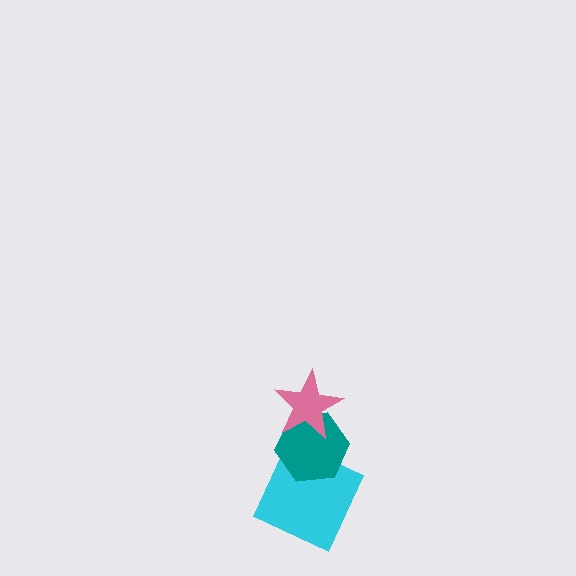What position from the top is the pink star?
The pink star is 1st from the top.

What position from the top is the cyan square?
The cyan square is 3rd from the top.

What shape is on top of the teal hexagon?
The pink star is on top of the teal hexagon.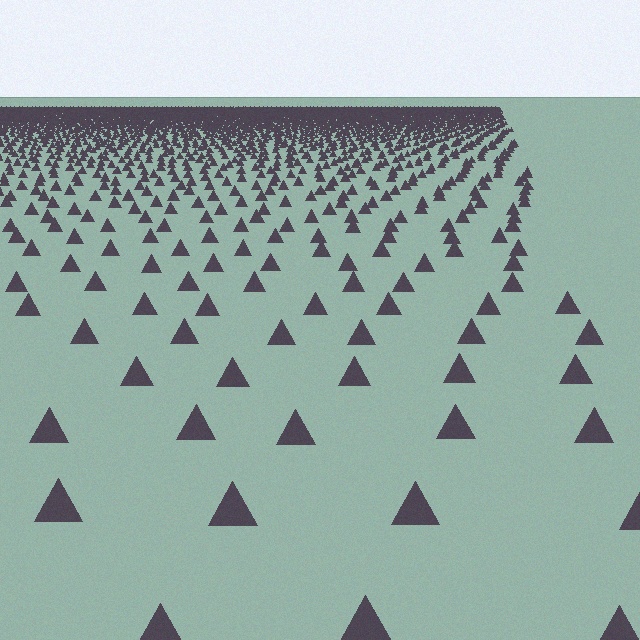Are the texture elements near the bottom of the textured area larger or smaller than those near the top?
Larger. Near the bottom, elements are closer to the viewer and appear at a bigger on-screen size.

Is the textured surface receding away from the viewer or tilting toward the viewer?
The surface is receding away from the viewer. Texture elements get smaller and denser toward the top.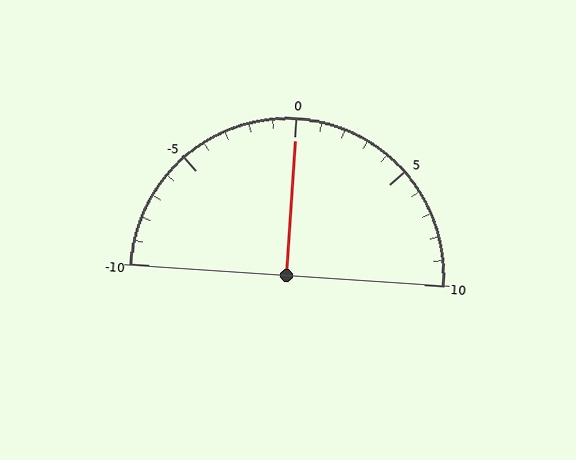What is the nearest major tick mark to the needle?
The nearest major tick mark is 0.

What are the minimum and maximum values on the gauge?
The gauge ranges from -10 to 10.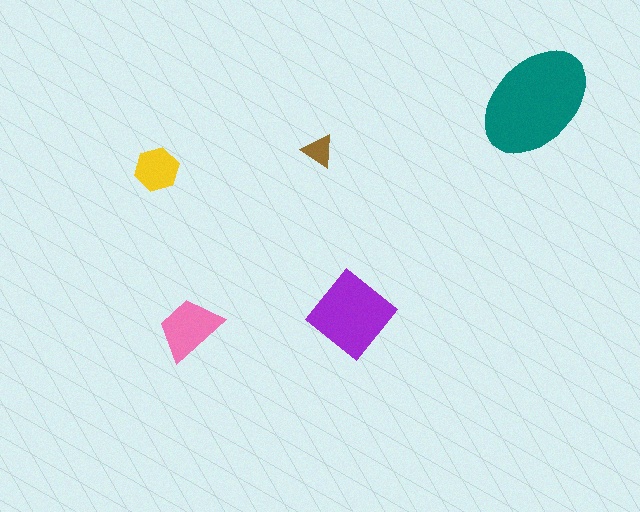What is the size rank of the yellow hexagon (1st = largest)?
4th.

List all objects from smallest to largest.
The brown triangle, the yellow hexagon, the pink trapezoid, the purple diamond, the teal ellipse.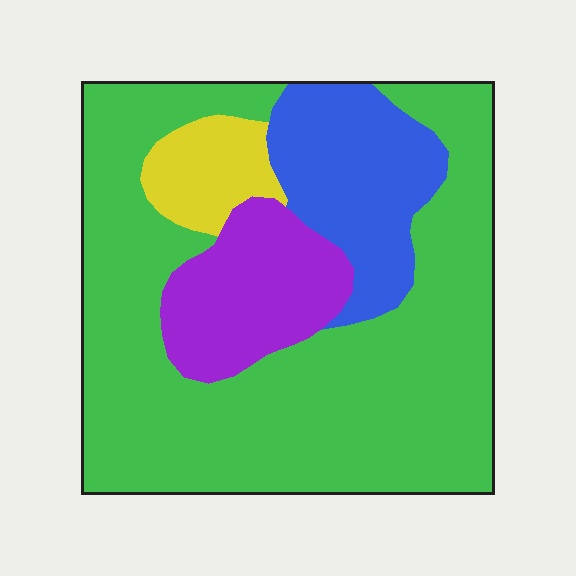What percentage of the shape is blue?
Blue covers 16% of the shape.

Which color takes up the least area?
Yellow, at roughly 5%.